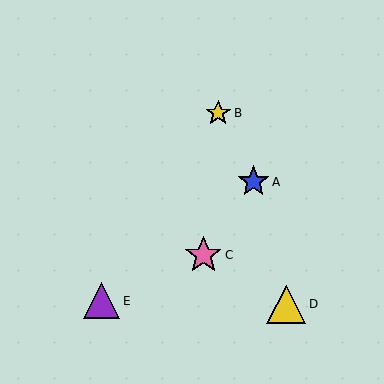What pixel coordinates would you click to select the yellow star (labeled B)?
Click at (218, 113) to select the yellow star B.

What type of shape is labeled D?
Shape D is a yellow triangle.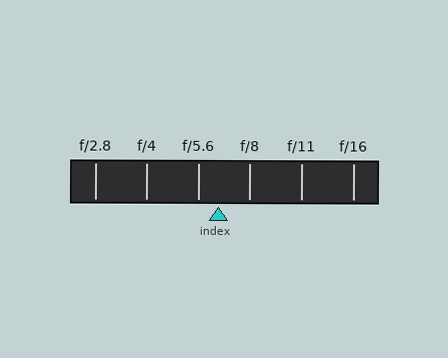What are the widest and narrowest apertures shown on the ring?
The widest aperture shown is f/2.8 and the narrowest is f/16.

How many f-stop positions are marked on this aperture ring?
There are 6 f-stop positions marked.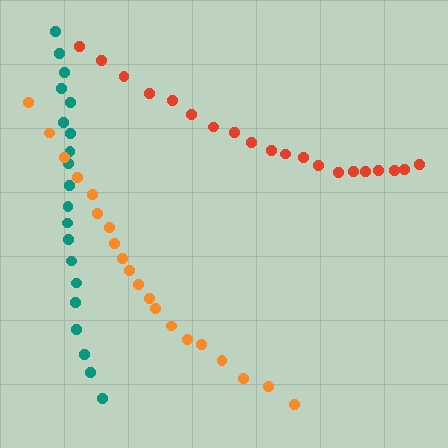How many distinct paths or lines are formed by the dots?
There are 3 distinct paths.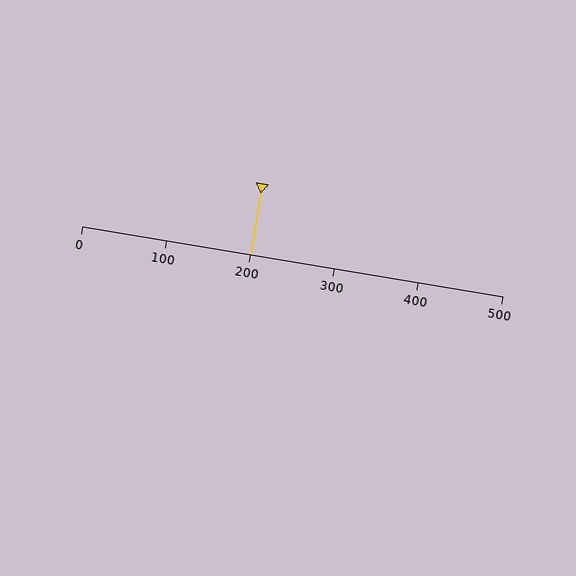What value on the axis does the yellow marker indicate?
The marker indicates approximately 200.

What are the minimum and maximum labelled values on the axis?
The axis runs from 0 to 500.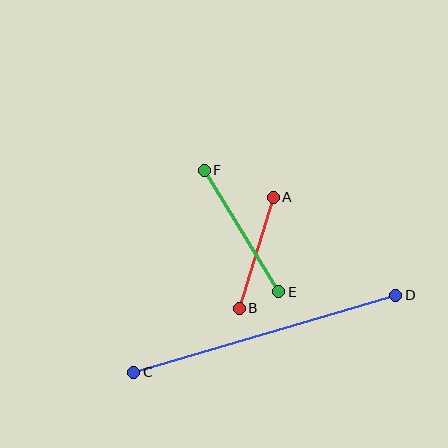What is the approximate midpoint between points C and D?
The midpoint is at approximately (265, 334) pixels.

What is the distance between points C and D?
The distance is approximately 274 pixels.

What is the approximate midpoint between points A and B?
The midpoint is at approximately (256, 253) pixels.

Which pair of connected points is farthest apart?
Points C and D are farthest apart.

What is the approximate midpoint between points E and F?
The midpoint is at approximately (242, 231) pixels.